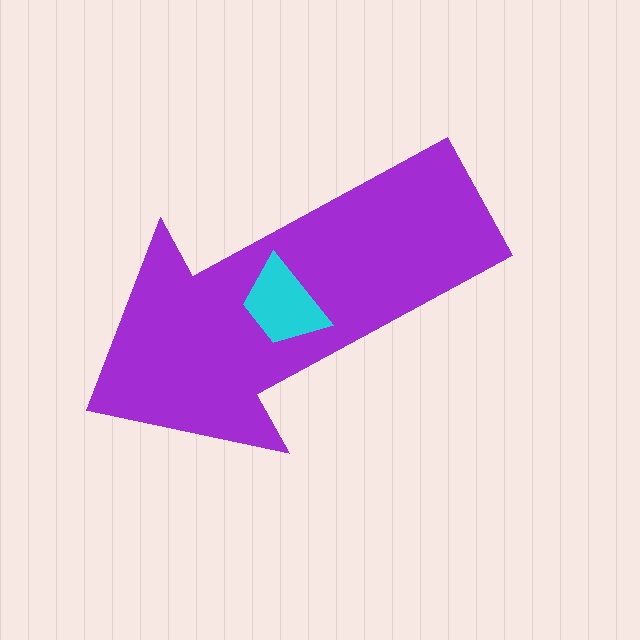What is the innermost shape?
The cyan trapezoid.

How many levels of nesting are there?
2.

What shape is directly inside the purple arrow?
The cyan trapezoid.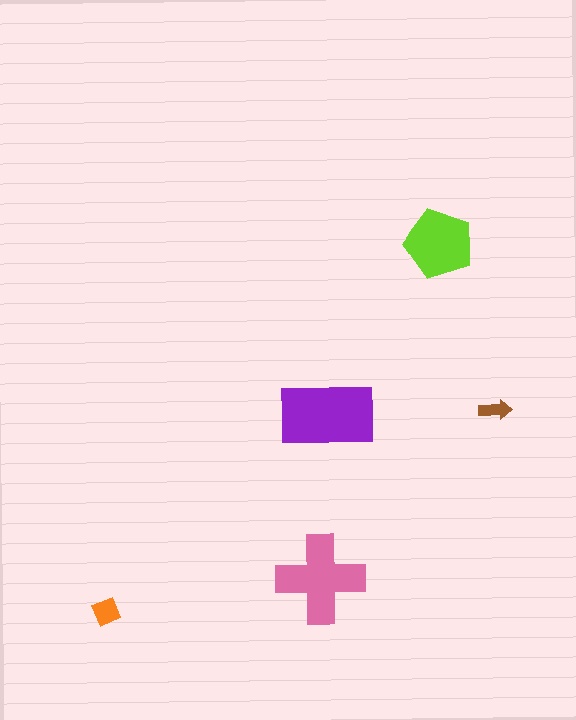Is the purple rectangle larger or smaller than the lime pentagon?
Larger.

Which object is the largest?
The purple rectangle.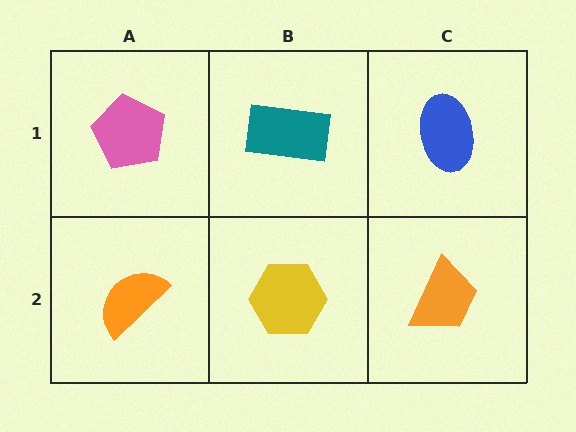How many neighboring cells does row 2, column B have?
3.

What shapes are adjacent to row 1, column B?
A yellow hexagon (row 2, column B), a pink pentagon (row 1, column A), a blue ellipse (row 1, column C).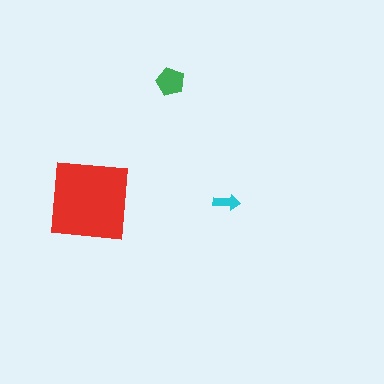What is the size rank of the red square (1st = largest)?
1st.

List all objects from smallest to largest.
The cyan arrow, the green pentagon, the red square.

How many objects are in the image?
There are 3 objects in the image.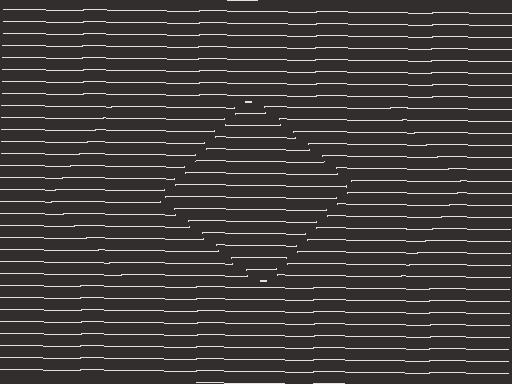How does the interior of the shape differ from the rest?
The interior of the shape contains the same grating, shifted by half a period — the contour is defined by the phase discontinuity where line-ends from the inner and outer gratings abut.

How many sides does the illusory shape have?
4 sides — the line-ends trace a square.